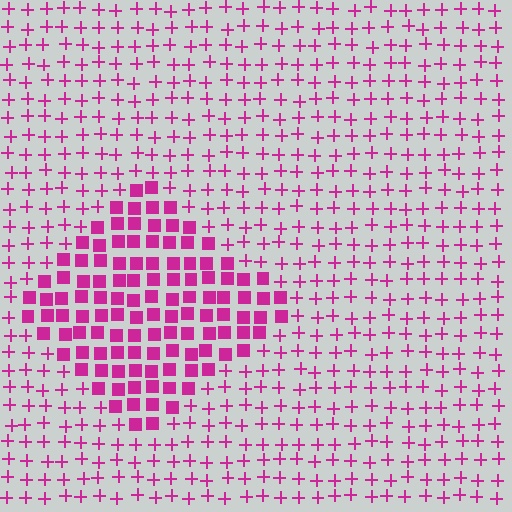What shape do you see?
I see a diamond.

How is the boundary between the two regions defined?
The boundary is defined by a change in element shape: squares inside vs. plus signs outside. All elements share the same color and spacing.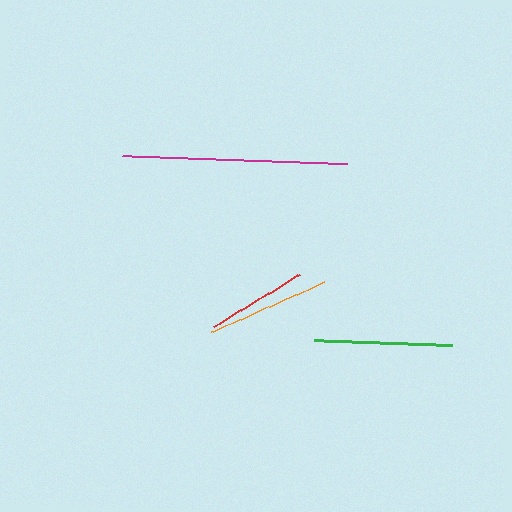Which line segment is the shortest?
The red line is the shortest at approximately 100 pixels.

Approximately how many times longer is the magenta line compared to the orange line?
The magenta line is approximately 1.8 times the length of the orange line.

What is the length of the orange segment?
The orange segment is approximately 123 pixels long.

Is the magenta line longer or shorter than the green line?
The magenta line is longer than the green line.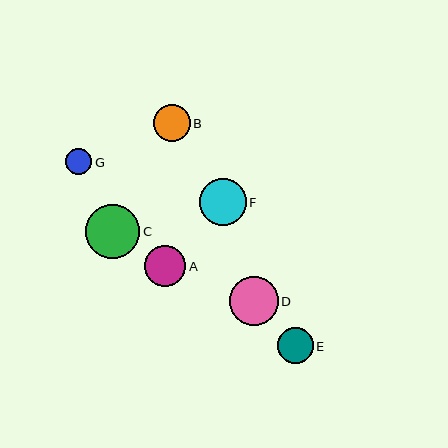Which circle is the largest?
Circle C is the largest with a size of approximately 54 pixels.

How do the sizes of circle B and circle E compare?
Circle B and circle E are approximately the same size.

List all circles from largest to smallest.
From largest to smallest: C, D, F, A, B, E, G.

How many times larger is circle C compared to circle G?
Circle C is approximately 2.0 times the size of circle G.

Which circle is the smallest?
Circle G is the smallest with a size of approximately 26 pixels.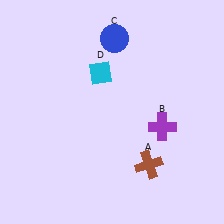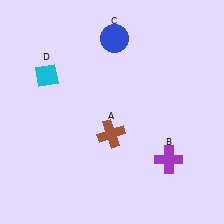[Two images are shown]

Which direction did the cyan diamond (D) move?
The cyan diamond (D) moved left.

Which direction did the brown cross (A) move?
The brown cross (A) moved left.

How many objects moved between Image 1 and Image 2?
3 objects moved between the two images.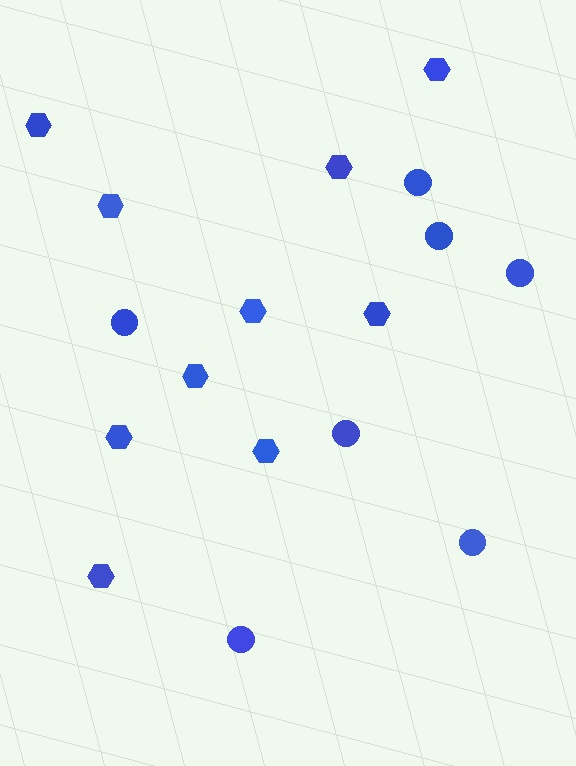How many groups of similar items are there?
There are 2 groups: one group of circles (7) and one group of hexagons (10).